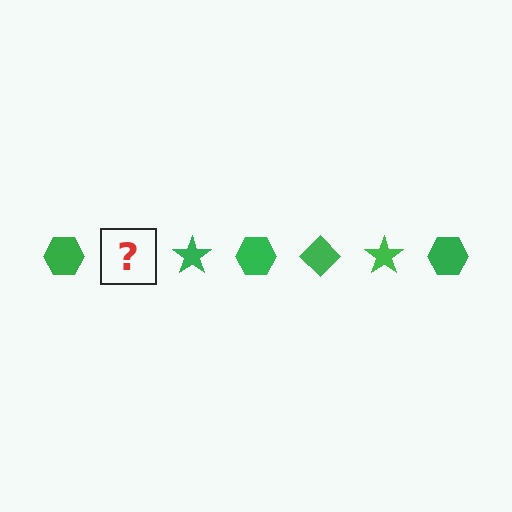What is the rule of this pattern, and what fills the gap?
The rule is that the pattern cycles through hexagon, diamond, star shapes in green. The gap should be filled with a green diamond.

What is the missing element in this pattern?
The missing element is a green diamond.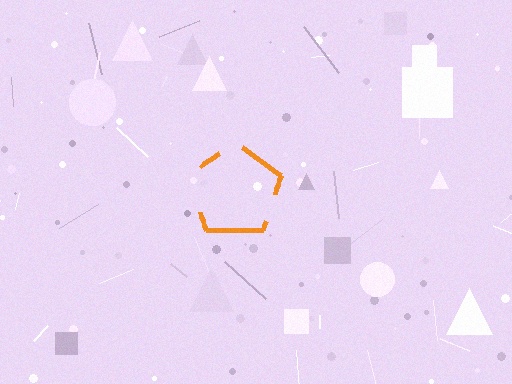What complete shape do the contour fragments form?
The contour fragments form a pentagon.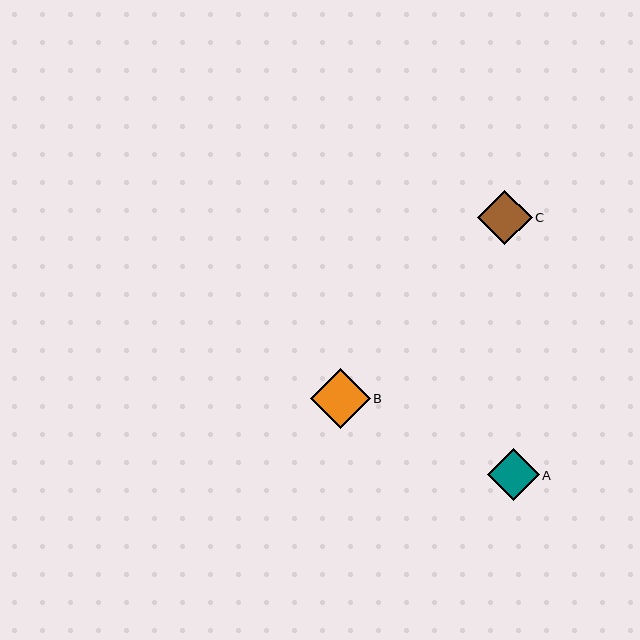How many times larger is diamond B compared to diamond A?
Diamond B is approximately 1.1 times the size of diamond A.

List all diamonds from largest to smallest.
From largest to smallest: B, C, A.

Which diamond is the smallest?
Diamond A is the smallest with a size of approximately 52 pixels.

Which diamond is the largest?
Diamond B is the largest with a size of approximately 59 pixels.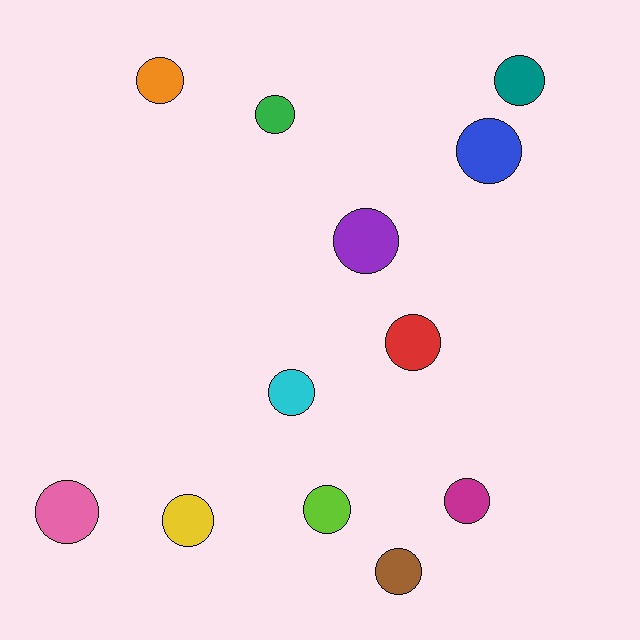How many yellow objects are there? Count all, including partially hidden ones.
There is 1 yellow object.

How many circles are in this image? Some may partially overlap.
There are 12 circles.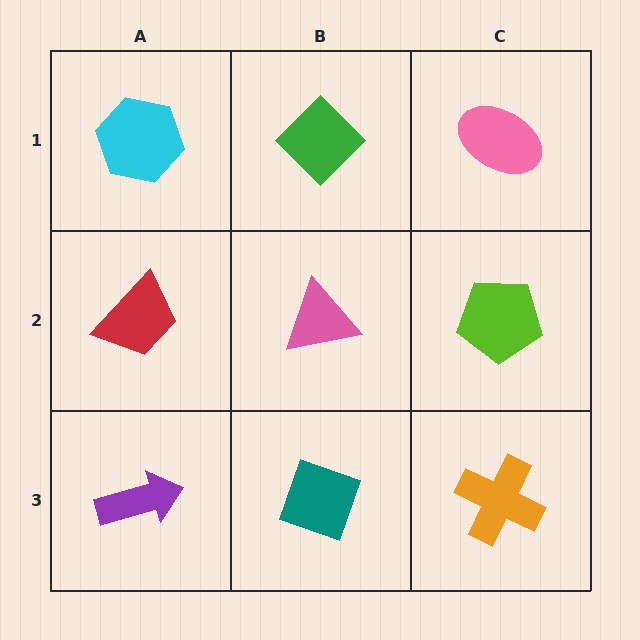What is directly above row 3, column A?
A red trapezoid.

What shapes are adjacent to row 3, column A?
A red trapezoid (row 2, column A), a teal diamond (row 3, column B).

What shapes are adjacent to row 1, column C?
A lime pentagon (row 2, column C), a green diamond (row 1, column B).